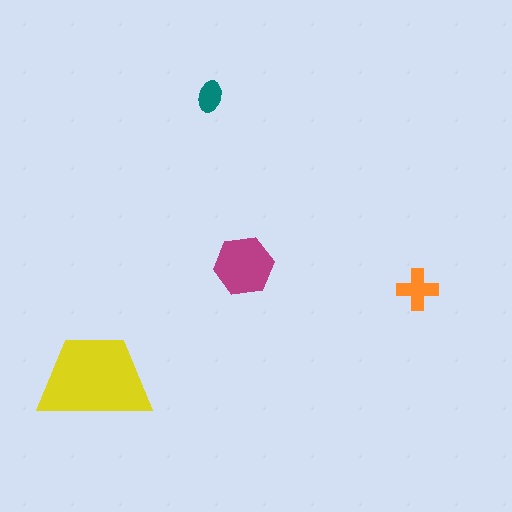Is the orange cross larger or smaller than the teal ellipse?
Larger.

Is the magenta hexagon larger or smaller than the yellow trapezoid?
Smaller.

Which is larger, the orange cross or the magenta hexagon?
The magenta hexagon.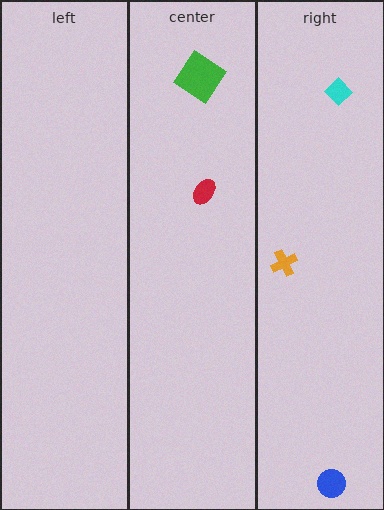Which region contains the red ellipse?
The center region.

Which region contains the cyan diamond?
The right region.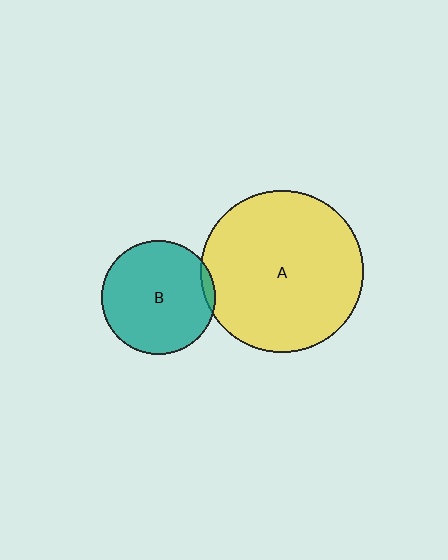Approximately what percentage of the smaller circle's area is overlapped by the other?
Approximately 5%.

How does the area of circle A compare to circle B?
Approximately 2.0 times.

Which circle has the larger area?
Circle A (yellow).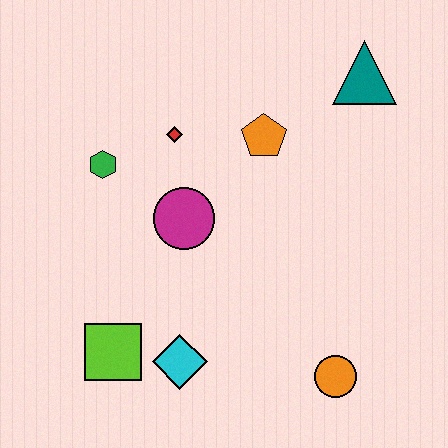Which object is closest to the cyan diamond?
The lime square is closest to the cyan diamond.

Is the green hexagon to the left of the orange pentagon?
Yes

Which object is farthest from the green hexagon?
The orange circle is farthest from the green hexagon.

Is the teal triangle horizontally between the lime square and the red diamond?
No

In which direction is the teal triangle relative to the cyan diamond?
The teal triangle is above the cyan diamond.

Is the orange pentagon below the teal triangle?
Yes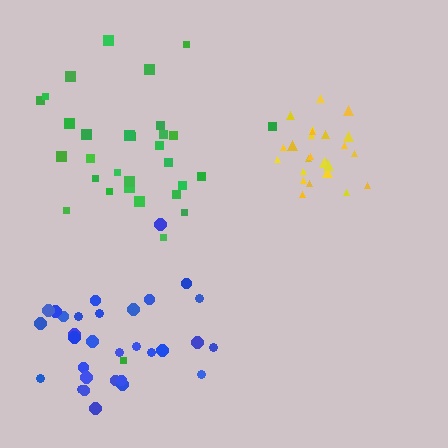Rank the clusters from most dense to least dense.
yellow, blue, green.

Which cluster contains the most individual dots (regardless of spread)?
Green (31).